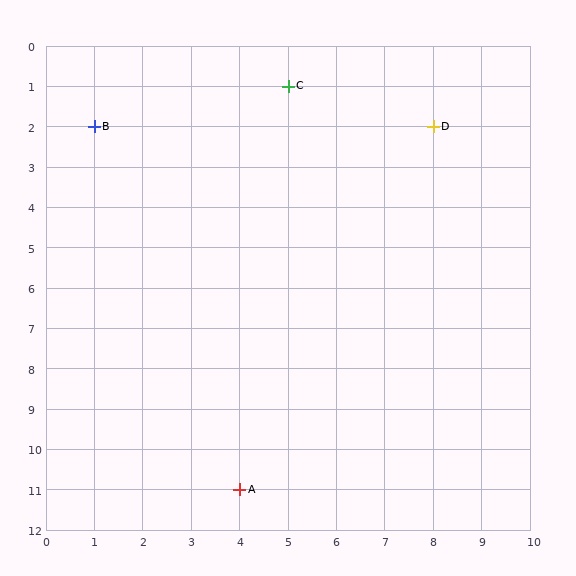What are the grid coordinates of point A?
Point A is at grid coordinates (4, 11).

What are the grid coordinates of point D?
Point D is at grid coordinates (8, 2).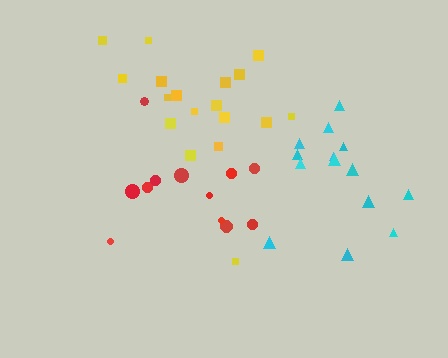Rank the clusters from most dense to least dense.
cyan, red, yellow.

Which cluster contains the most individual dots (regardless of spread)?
Yellow (18).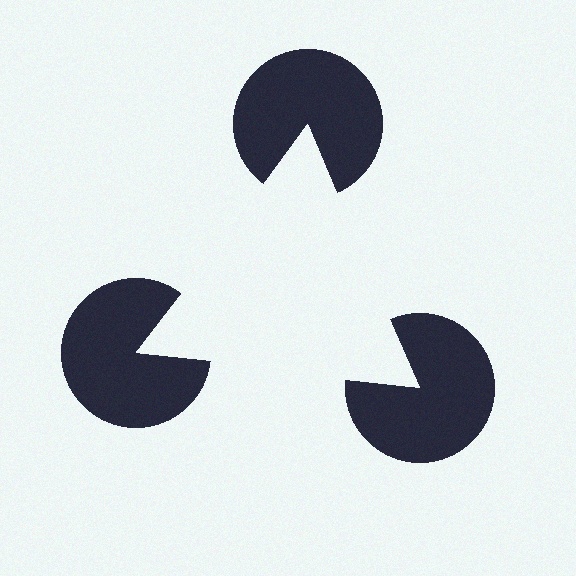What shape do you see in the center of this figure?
An illusory triangle — its edges are inferred from the aligned wedge cuts in the pac-man discs, not physically drawn.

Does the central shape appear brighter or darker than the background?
It typically appears slightly brighter than the background, even though no actual brightness change is drawn.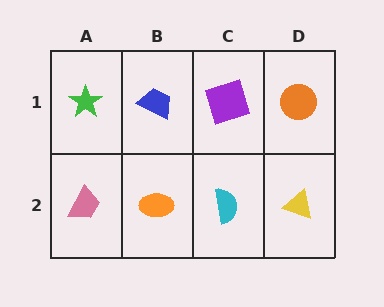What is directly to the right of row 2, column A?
An orange ellipse.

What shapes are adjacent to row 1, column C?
A cyan semicircle (row 2, column C), a blue trapezoid (row 1, column B), an orange circle (row 1, column D).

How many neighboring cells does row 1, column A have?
2.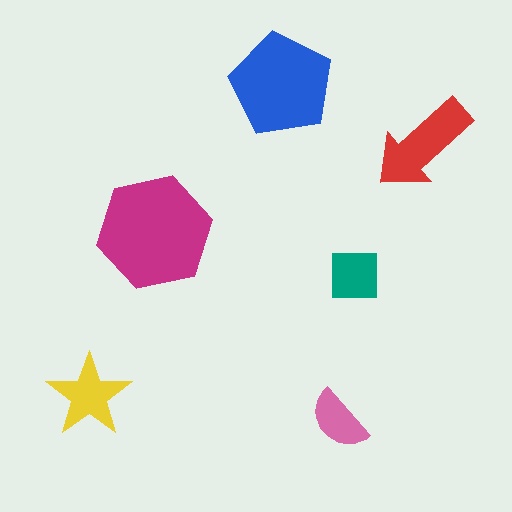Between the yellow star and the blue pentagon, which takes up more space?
The blue pentagon.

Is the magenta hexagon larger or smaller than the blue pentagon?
Larger.